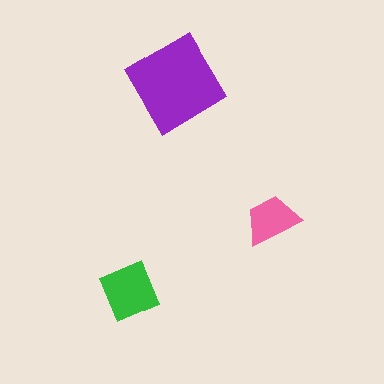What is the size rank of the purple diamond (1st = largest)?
1st.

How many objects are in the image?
There are 3 objects in the image.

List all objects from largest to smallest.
The purple diamond, the green diamond, the pink trapezoid.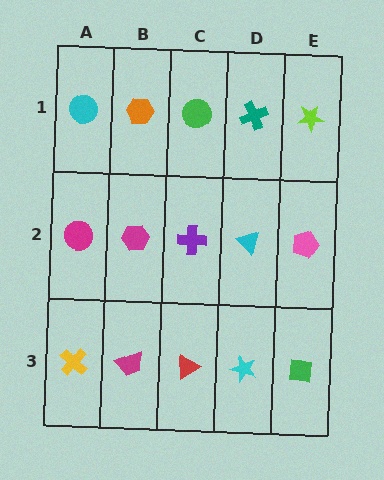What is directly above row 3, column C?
A purple cross.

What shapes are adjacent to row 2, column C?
A green circle (row 1, column C), a red triangle (row 3, column C), a magenta hexagon (row 2, column B), a cyan triangle (row 2, column D).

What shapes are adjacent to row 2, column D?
A teal cross (row 1, column D), a cyan star (row 3, column D), a purple cross (row 2, column C), a pink pentagon (row 2, column E).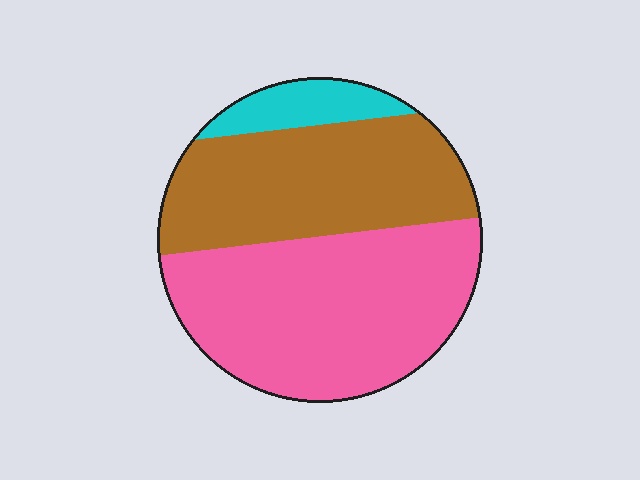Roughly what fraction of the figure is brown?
Brown takes up between a quarter and a half of the figure.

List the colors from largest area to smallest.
From largest to smallest: pink, brown, cyan.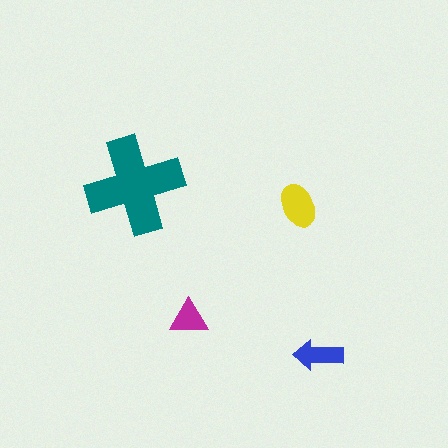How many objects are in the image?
There are 4 objects in the image.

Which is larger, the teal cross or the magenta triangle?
The teal cross.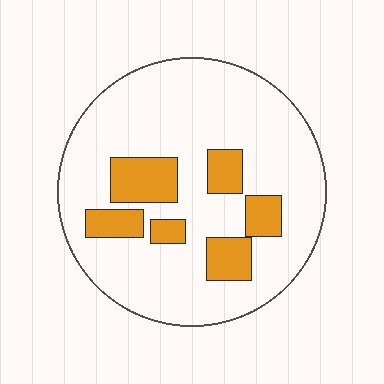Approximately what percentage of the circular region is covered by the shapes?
Approximately 20%.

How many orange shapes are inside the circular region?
6.